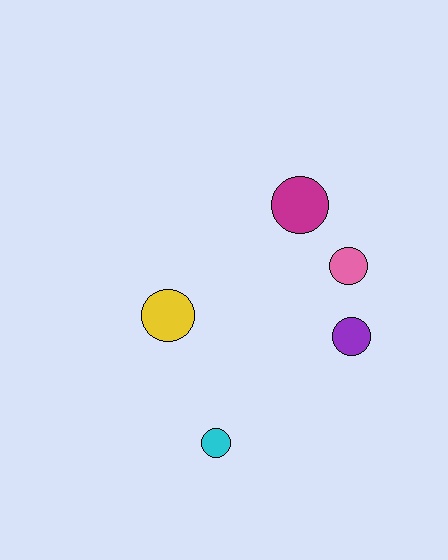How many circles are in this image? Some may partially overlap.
There are 5 circles.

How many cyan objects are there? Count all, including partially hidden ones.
There is 1 cyan object.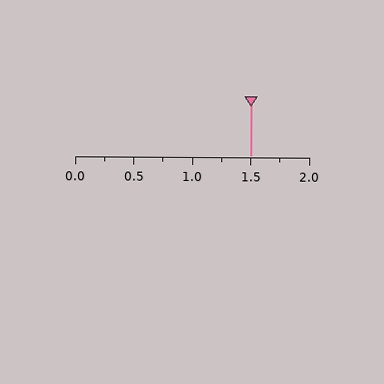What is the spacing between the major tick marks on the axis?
The major ticks are spaced 0.5 apart.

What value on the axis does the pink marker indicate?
The marker indicates approximately 1.5.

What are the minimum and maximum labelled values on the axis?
The axis runs from 0.0 to 2.0.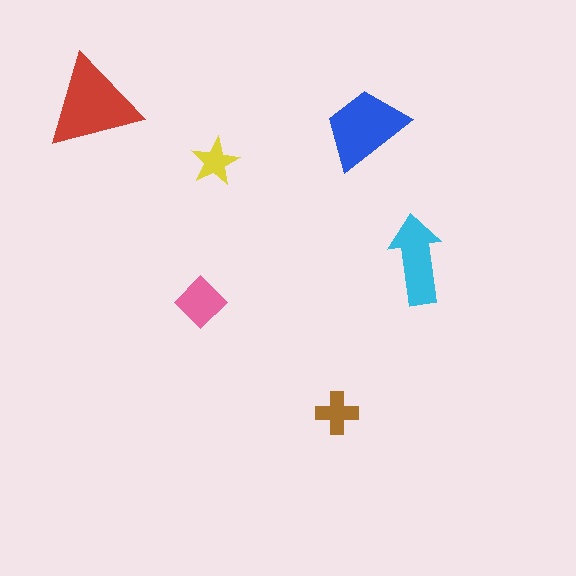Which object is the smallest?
The yellow star.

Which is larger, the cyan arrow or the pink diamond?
The cyan arrow.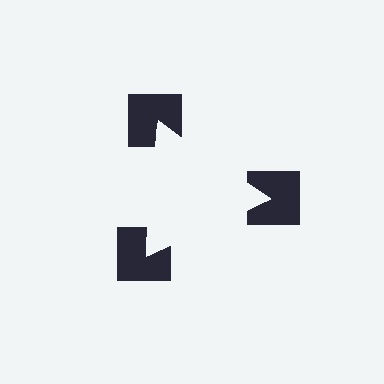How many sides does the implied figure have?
3 sides.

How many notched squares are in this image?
There are 3 — one at each vertex of the illusory triangle.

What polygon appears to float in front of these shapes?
An illusory triangle — its edges are inferred from the aligned wedge cuts in the notched squares, not physically drawn.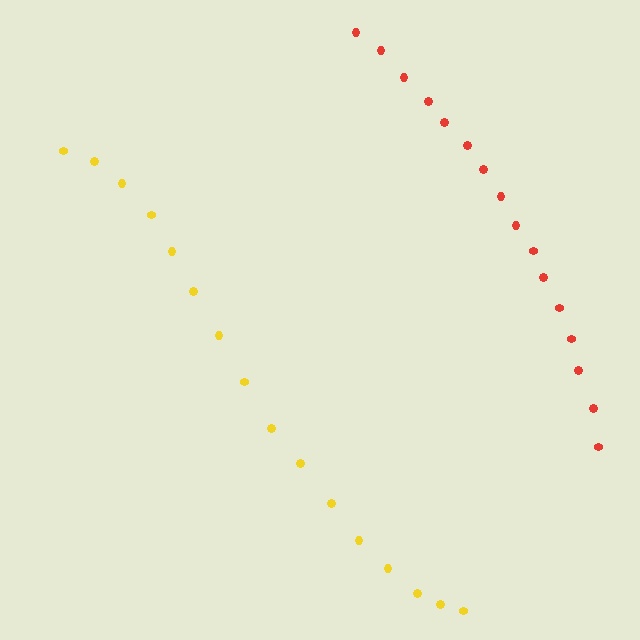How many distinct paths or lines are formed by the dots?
There are 2 distinct paths.